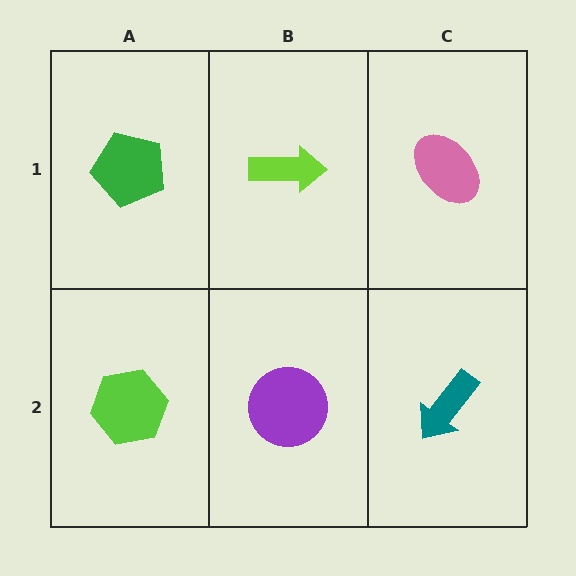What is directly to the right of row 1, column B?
A pink ellipse.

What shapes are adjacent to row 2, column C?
A pink ellipse (row 1, column C), a purple circle (row 2, column B).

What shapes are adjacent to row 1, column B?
A purple circle (row 2, column B), a green pentagon (row 1, column A), a pink ellipse (row 1, column C).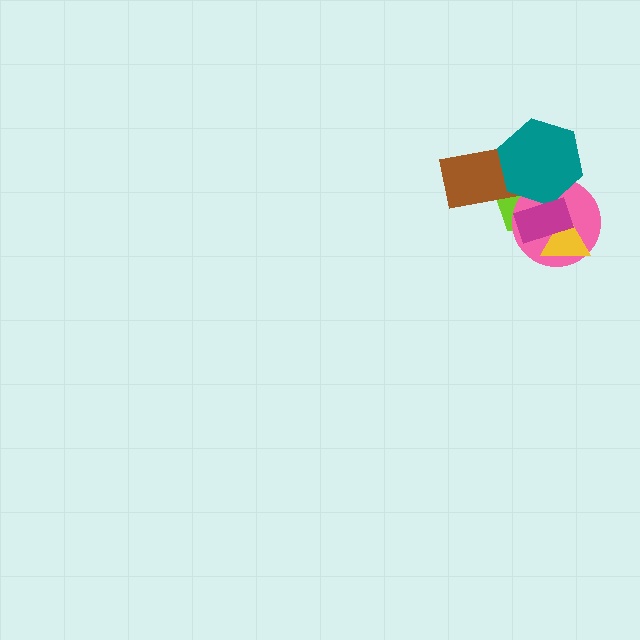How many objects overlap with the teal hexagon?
4 objects overlap with the teal hexagon.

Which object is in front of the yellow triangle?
The magenta rectangle is in front of the yellow triangle.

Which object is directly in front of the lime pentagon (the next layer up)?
The pink circle is directly in front of the lime pentagon.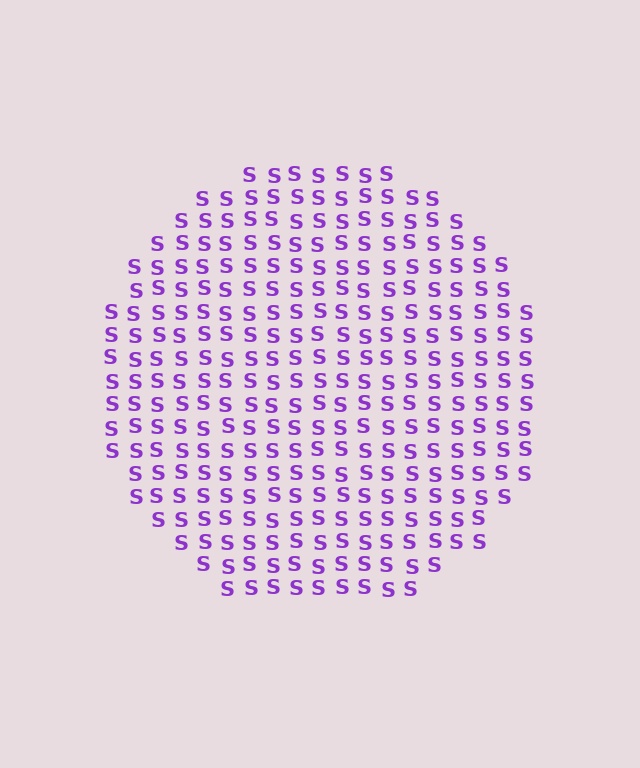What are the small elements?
The small elements are letter S's.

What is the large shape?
The large shape is a circle.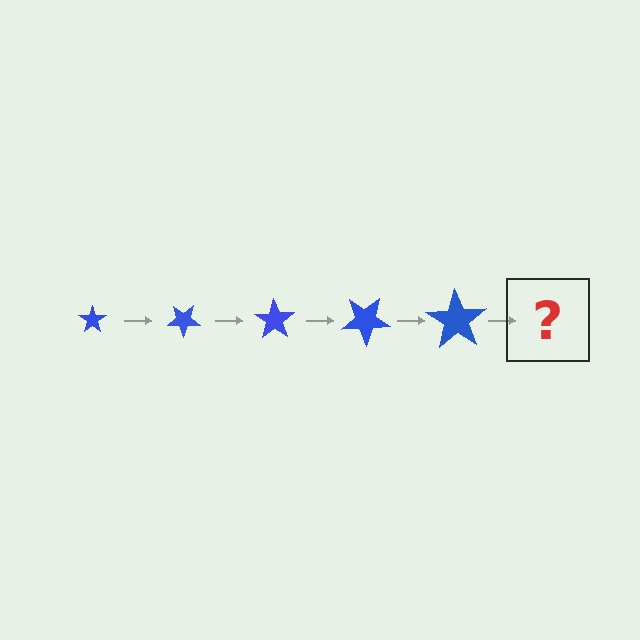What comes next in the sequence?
The next element should be a star, larger than the previous one and rotated 175 degrees from the start.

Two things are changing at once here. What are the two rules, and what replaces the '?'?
The two rules are that the star grows larger each step and it rotates 35 degrees each step. The '?' should be a star, larger than the previous one and rotated 175 degrees from the start.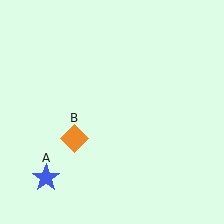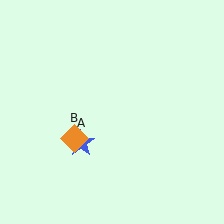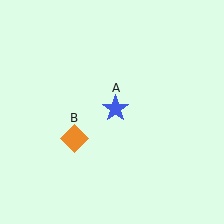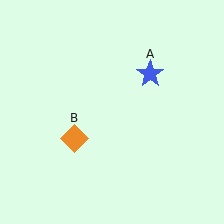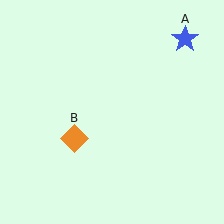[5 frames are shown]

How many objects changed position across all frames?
1 object changed position: blue star (object A).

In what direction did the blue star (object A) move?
The blue star (object A) moved up and to the right.